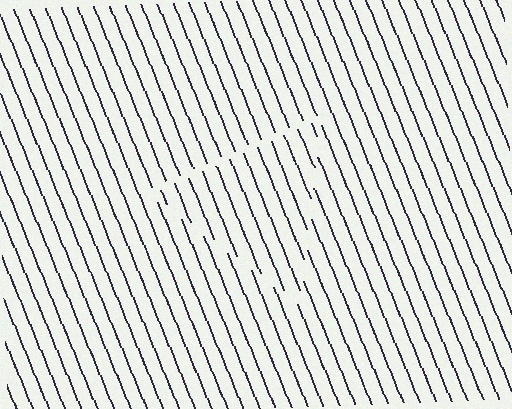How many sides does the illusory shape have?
3 sides — the line-ends trace a triangle.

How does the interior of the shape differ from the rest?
The interior of the shape contains the same grating, shifted by half a period — the contour is defined by the phase discontinuity where line-ends from the inner and outer gratings abut.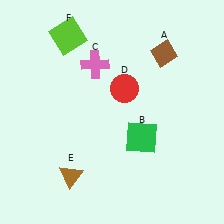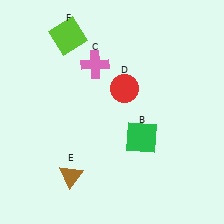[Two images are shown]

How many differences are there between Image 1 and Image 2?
There is 1 difference between the two images.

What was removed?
The brown diamond (A) was removed in Image 2.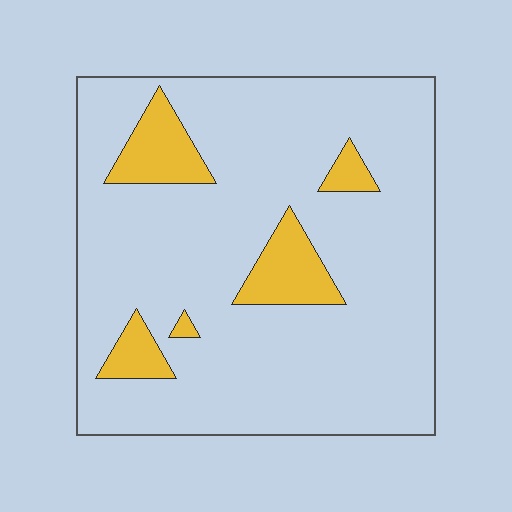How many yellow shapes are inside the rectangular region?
5.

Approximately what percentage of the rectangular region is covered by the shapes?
Approximately 15%.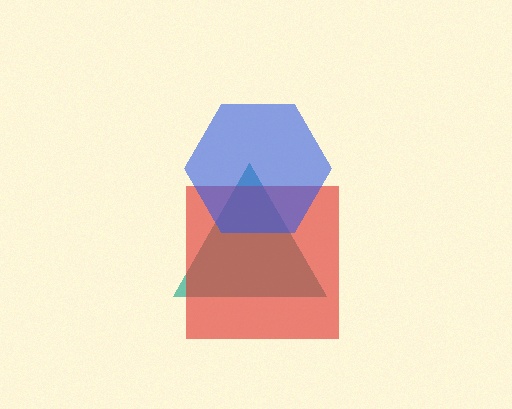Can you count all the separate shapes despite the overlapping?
Yes, there are 3 separate shapes.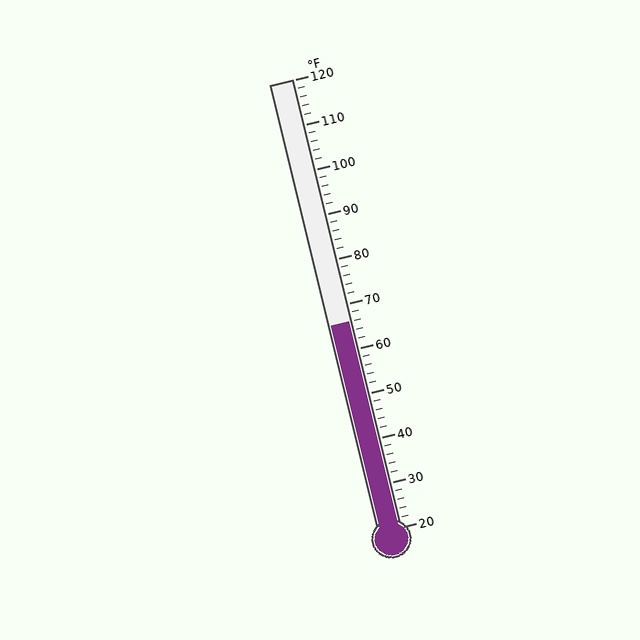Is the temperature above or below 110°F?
The temperature is below 110°F.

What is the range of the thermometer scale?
The thermometer scale ranges from 20°F to 120°F.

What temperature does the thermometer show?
The thermometer shows approximately 66°F.